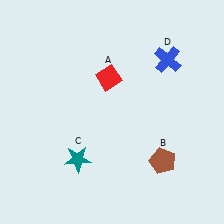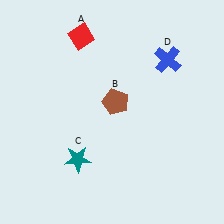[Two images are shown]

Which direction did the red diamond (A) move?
The red diamond (A) moved up.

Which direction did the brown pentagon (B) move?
The brown pentagon (B) moved up.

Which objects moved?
The objects that moved are: the red diamond (A), the brown pentagon (B).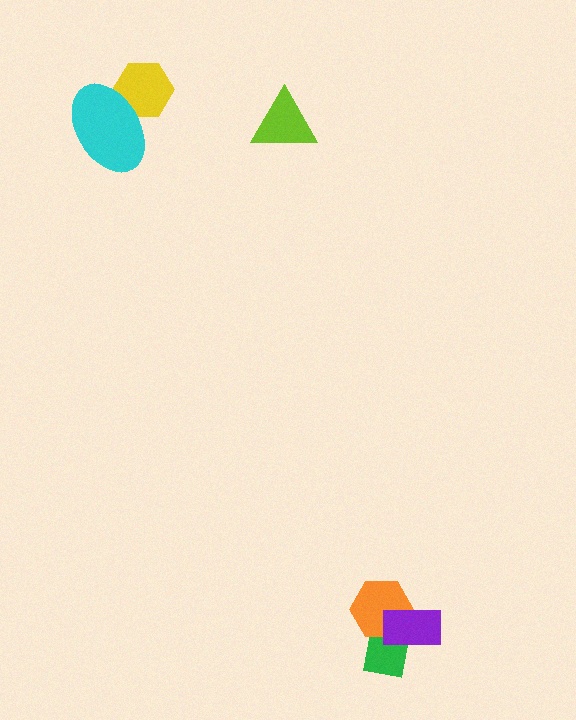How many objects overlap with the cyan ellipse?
1 object overlaps with the cyan ellipse.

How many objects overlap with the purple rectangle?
2 objects overlap with the purple rectangle.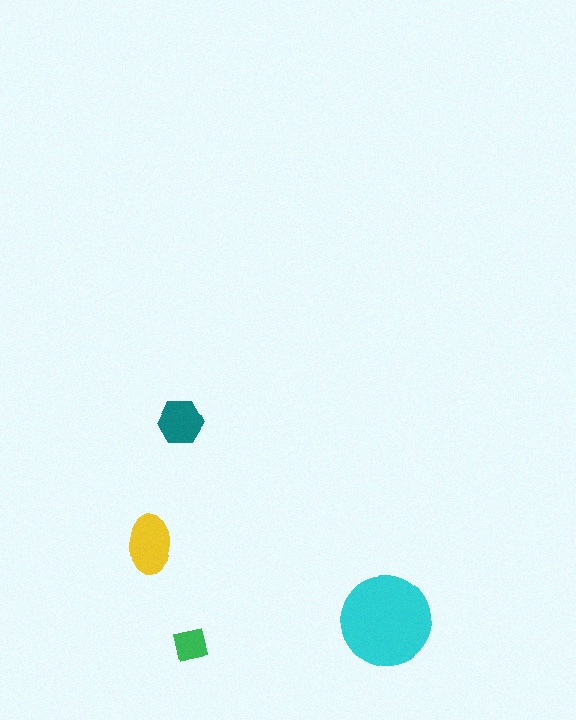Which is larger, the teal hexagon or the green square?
The teal hexagon.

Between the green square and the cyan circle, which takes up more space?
The cyan circle.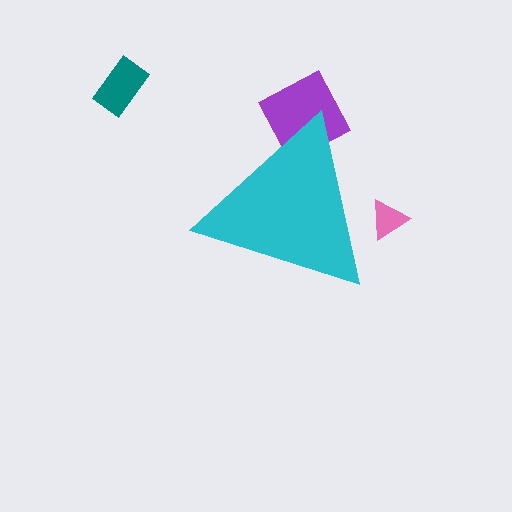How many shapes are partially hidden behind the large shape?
2 shapes are partially hidden.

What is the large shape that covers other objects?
A cyan triangle.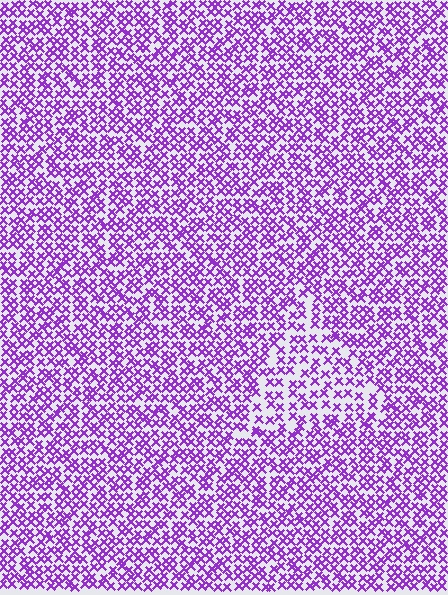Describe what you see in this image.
The image contains small purple elements arranged at two different densities. A triangle-shaped region is visible where the elements are less densely packed than the surrounding area.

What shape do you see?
I see a triangle.